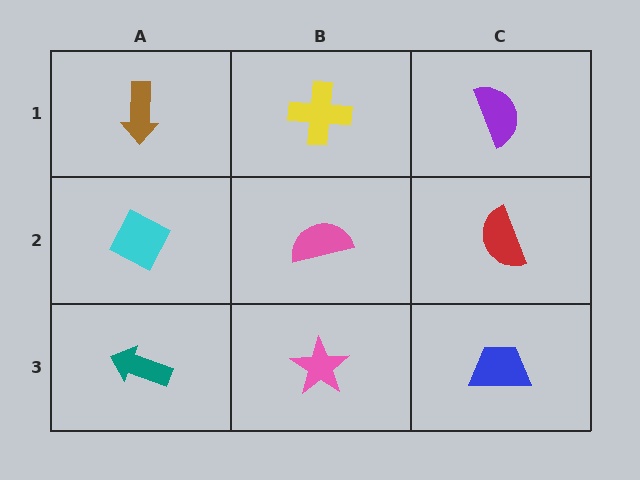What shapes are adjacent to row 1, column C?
A red semicircle (row 2, column C), a yellow cross (row 1, column B).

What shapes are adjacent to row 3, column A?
A cyan diamond (row 2, column A), a pink star (row 3, column B).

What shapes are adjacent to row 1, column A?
A cyan diamond (row 2, column A), a yellow cross (row 1, column B).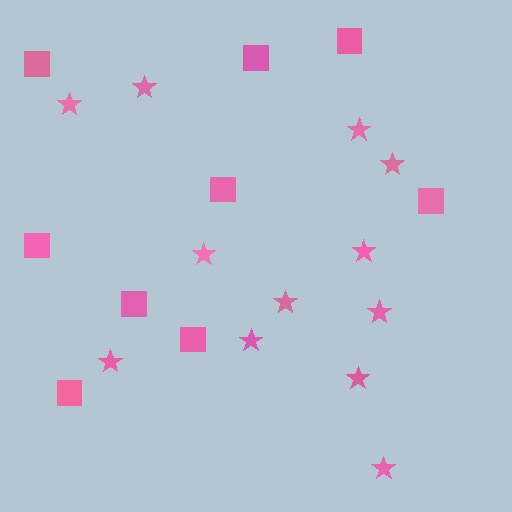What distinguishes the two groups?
There are 2 groups: one group of stars (12) and one group of squares (9).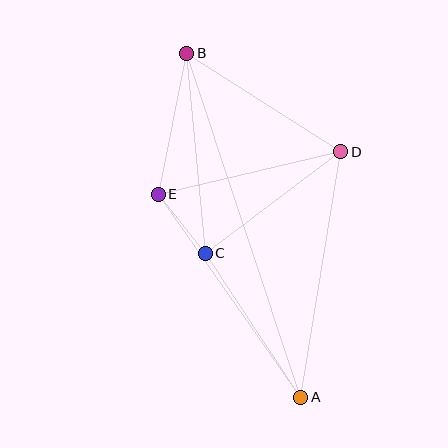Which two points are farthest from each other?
Points A and B are farthest from each other.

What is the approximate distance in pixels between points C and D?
The distance between C and D is approximately 169 pixels.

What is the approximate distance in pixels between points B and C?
The distance between B and C is approximately 201 pixels.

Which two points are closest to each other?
Points C and E are closest to each other.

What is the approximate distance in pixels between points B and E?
The distance between B and E is approximately 144 pixels.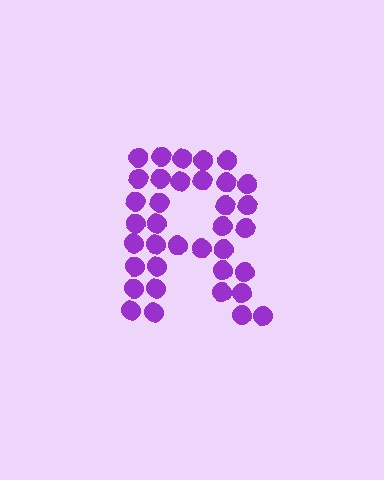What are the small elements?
The small elements are circles.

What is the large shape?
The large shape is the letter R.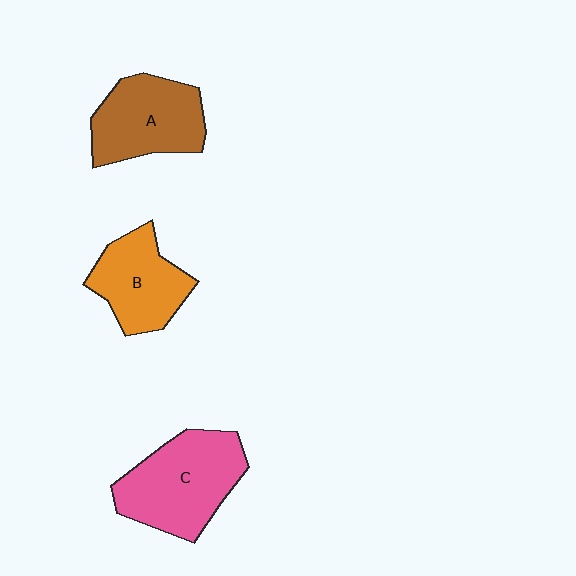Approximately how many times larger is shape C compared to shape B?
Approximately 1.4 times.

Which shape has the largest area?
Shape C (pink).